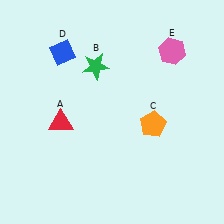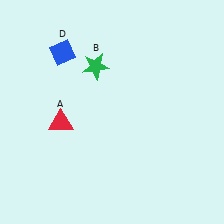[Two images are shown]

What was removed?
The pink hexagon (E), the orange pentagon (C) were removed in Image 2.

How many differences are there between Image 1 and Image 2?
There are 2 differences between the two images.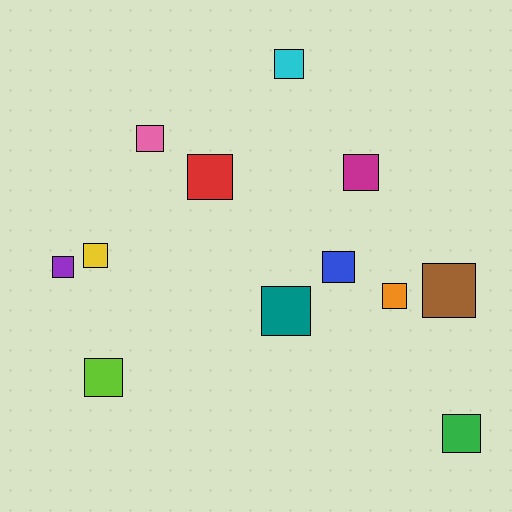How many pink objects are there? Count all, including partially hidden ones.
There is 1 pink object.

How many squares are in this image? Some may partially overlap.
There are 12 squares.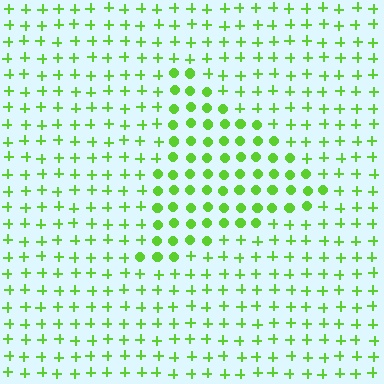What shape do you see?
I see a triangle.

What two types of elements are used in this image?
The image uses circles inside the triangle region and plus signs outside it.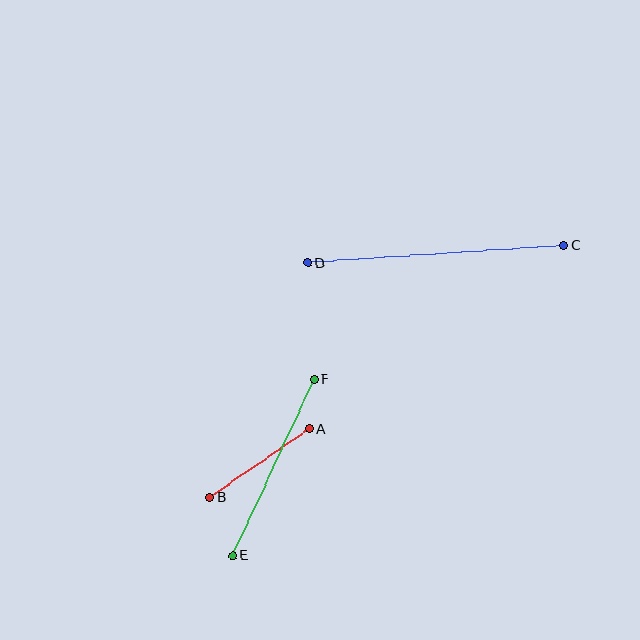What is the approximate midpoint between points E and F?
The midpoint is at approximately (273, 468) pixels.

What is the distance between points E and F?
The distance is approximately 194 pixels.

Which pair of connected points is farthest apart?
Points C and D are farthest apart.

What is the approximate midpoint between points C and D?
The midpoint is at approximately (436, 254) pixels.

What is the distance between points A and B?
The distance is approximately 121 pixels.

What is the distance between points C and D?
The distance is approximately 257 pixels.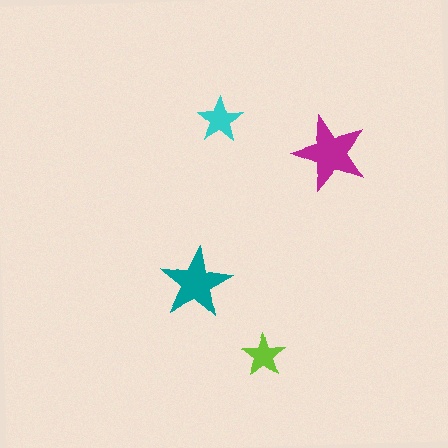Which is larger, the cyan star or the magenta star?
The magenta one.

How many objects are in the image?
There are 4 objects in the image.